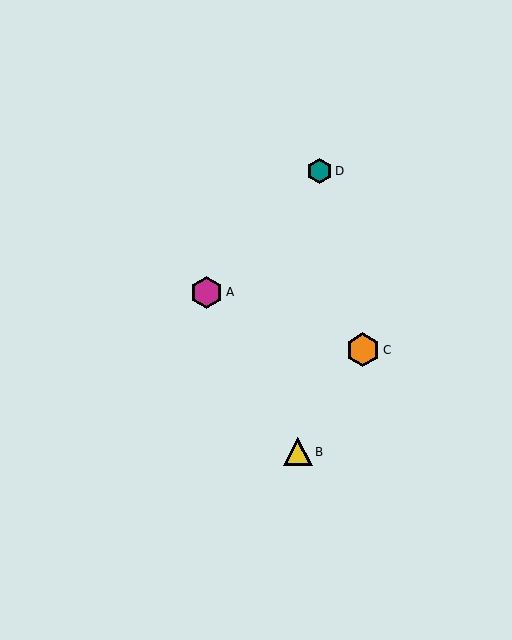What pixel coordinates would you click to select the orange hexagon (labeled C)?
Click at (363, 350) to select the orange hexagon C.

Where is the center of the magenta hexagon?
The center of the magenta hexagon is at (207, 292).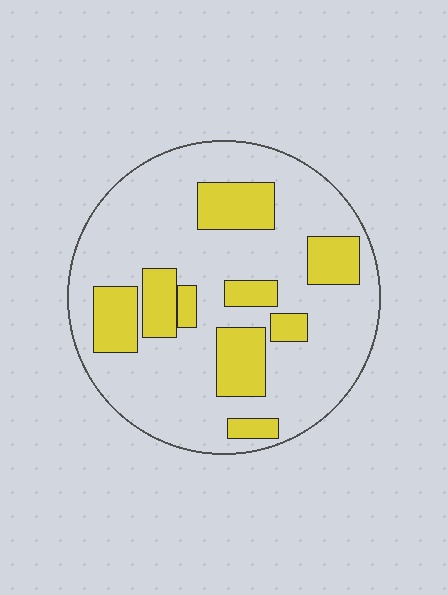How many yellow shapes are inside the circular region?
9.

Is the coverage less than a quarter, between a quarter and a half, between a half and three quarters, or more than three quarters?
Between a quarter and a half.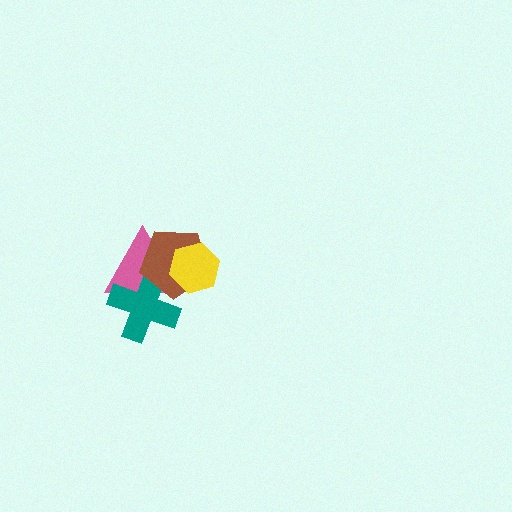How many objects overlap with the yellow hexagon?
2 objects overlap with the yellow hexagon.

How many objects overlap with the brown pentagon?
3 objects overlap with the brown pentagon.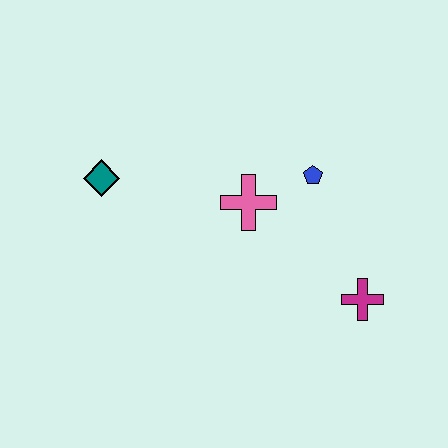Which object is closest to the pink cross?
The blue pentagon is closest to the pink cross.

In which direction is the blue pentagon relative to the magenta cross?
The blue pentagon is above the magenta cross.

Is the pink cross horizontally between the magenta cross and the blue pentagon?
No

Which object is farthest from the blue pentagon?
The teal diamond is farthest from the blue pentagon.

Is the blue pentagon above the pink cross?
Yes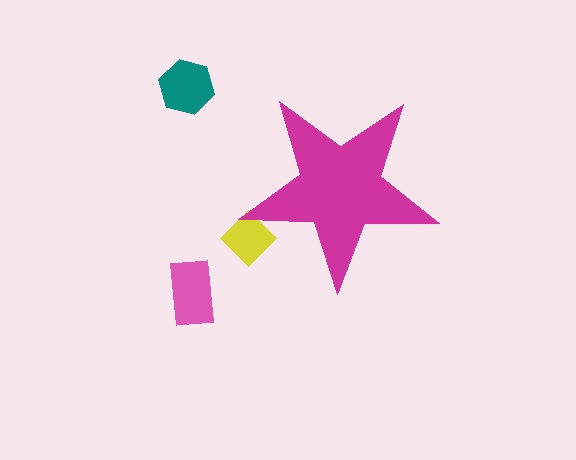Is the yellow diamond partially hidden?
Yes, the yellow diamond is partially hidden behind the magenta star.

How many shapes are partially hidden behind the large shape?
1 shape is partially hidden.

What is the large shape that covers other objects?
A magenta star.